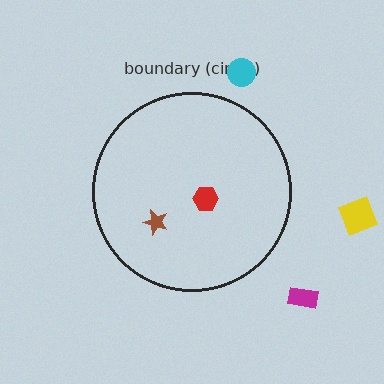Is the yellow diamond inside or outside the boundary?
Outside.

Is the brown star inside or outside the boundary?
Inside.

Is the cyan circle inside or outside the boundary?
Outside.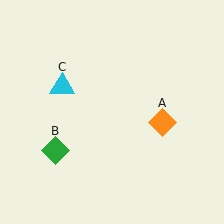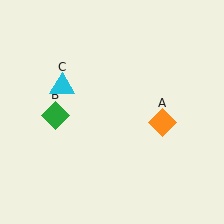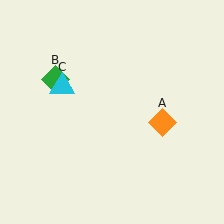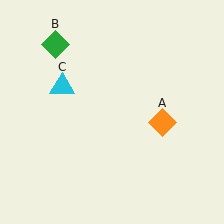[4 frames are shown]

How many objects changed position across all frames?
1 object changed position: green diamond (object B).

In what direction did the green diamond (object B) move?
The green diamond (object B) moved up.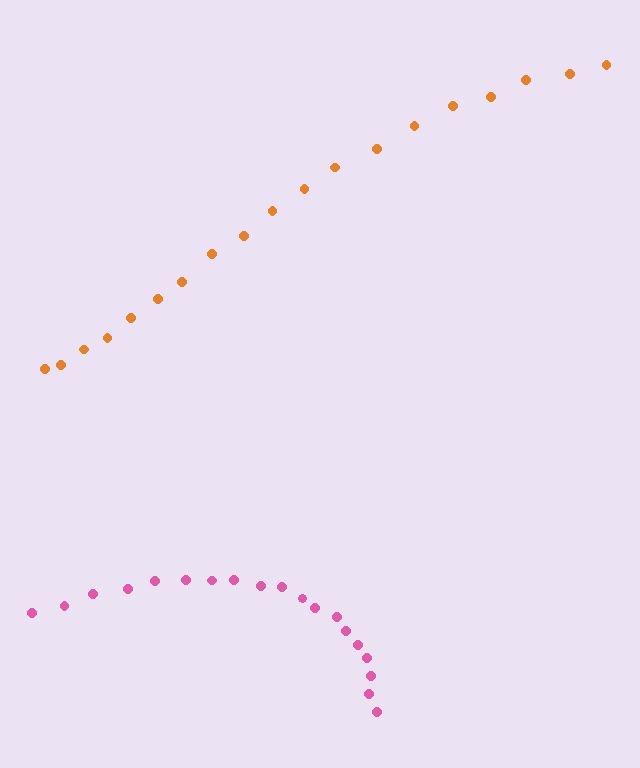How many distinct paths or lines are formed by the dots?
There are 2 distinct paths.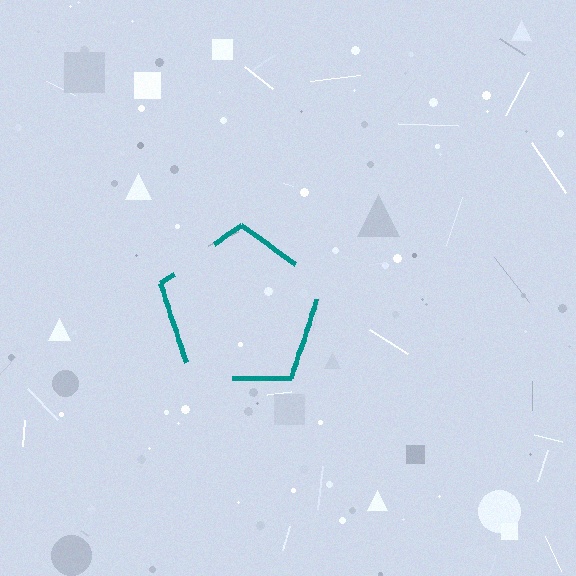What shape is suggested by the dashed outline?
The dashed outline suggests a pentagon.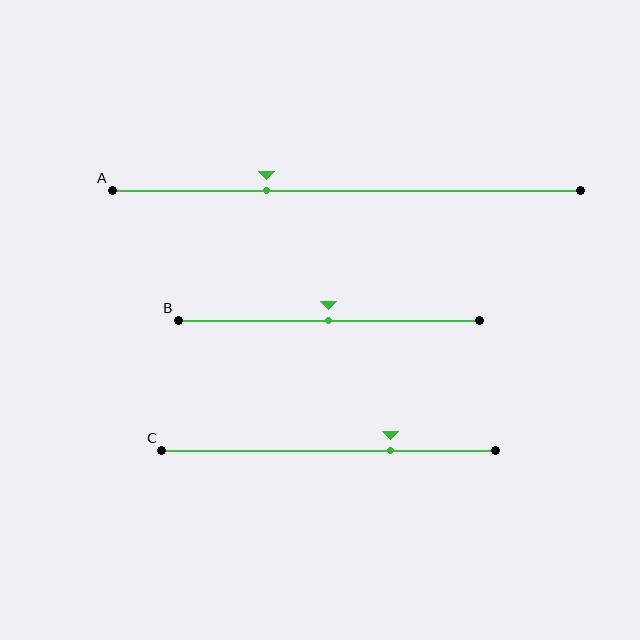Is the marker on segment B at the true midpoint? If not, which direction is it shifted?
Yes, the marker on segment B is at the true midpoint.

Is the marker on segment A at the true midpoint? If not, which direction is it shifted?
No, the marker on segment A is shifted to the left by about 17% of the segment length.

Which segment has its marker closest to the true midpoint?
Segment B has its marker closest to the true midpoint.